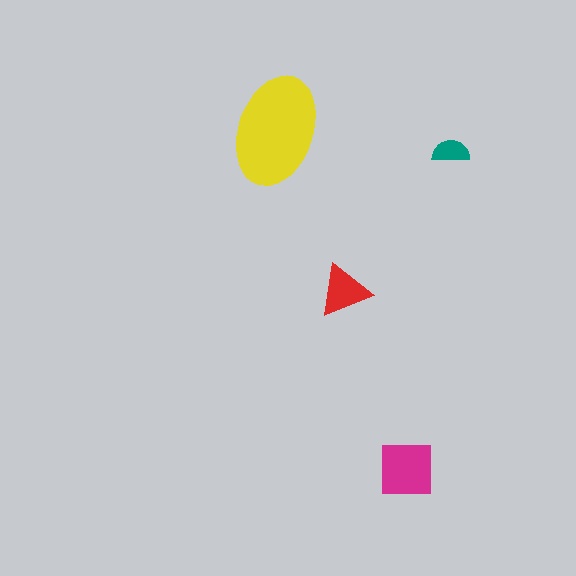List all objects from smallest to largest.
The teal semicircle, the red triangle, the magenta square, the yellow ellipse.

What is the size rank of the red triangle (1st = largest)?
3rd.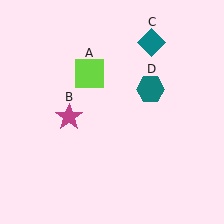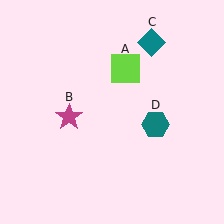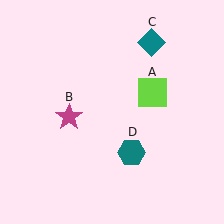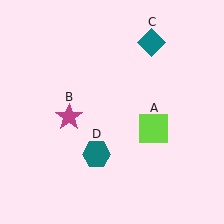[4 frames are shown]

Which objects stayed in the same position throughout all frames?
Magenta star (object B) and teal diamond (object C) remained stationary.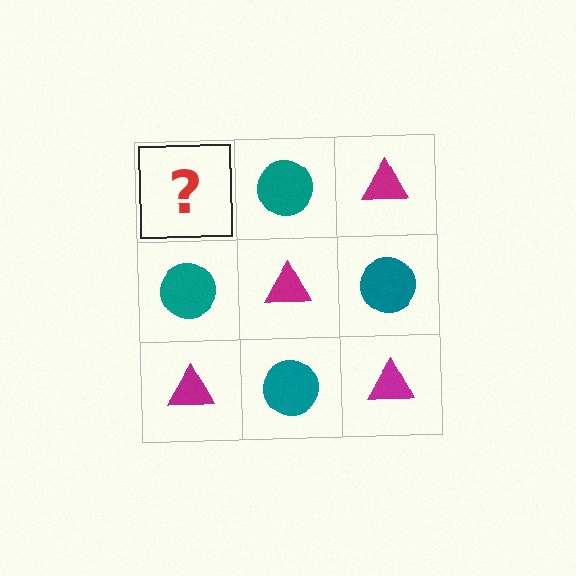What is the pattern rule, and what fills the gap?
The rule is that it alternates magenta triangle and teal circle in a checkerboard pattern. The gap should be filled with a magenta triangle.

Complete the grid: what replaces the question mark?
The question mark should be replaced with a magenta triangle.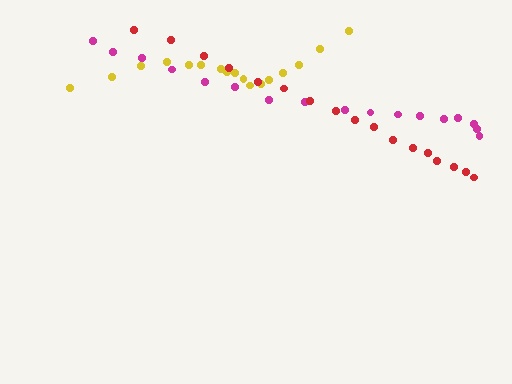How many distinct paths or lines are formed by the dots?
There are 3 distinct paths.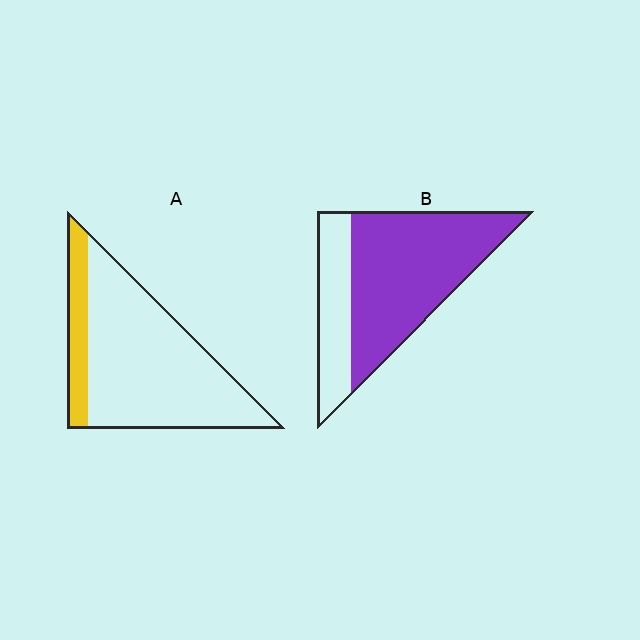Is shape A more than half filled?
No.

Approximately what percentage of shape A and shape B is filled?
A is approximately 20% and B is approximately 70%.